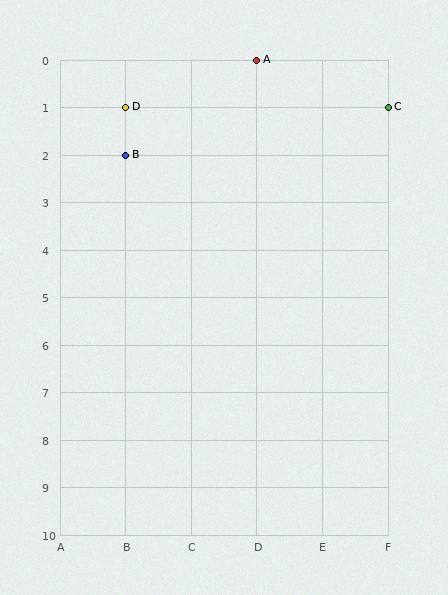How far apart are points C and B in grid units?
Points C and B are 4 columns and 1 row apart (about 4.1 grid units diagonally).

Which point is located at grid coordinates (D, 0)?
Point A is at (D, 0).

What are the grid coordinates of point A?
Point A is at grid coordinates (D, 0).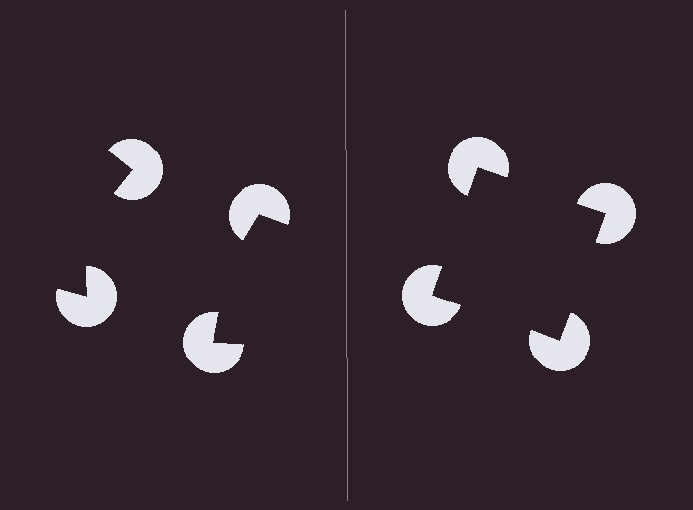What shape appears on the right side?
An illusory square.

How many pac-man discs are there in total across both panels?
8 — 4 on each side.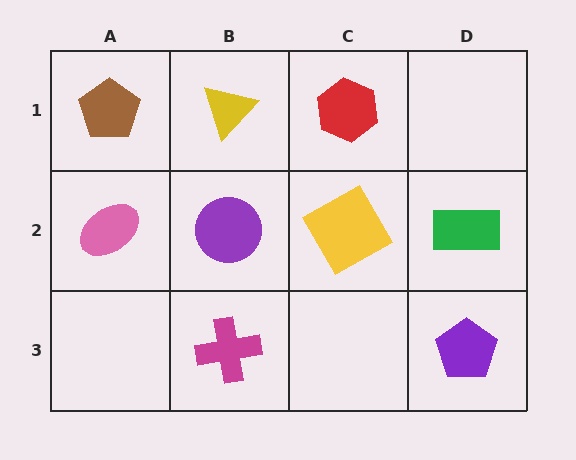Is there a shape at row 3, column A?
No, that cell is empty.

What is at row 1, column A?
A brown pentagon.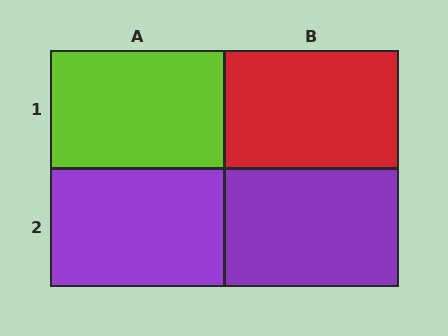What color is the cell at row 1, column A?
Lime.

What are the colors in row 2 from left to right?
Purple, purple.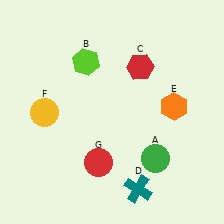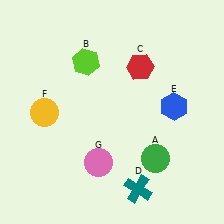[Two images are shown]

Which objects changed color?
E changed from orange to blue. G changed from red to pink.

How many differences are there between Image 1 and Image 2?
There are 2 differences between the two images.